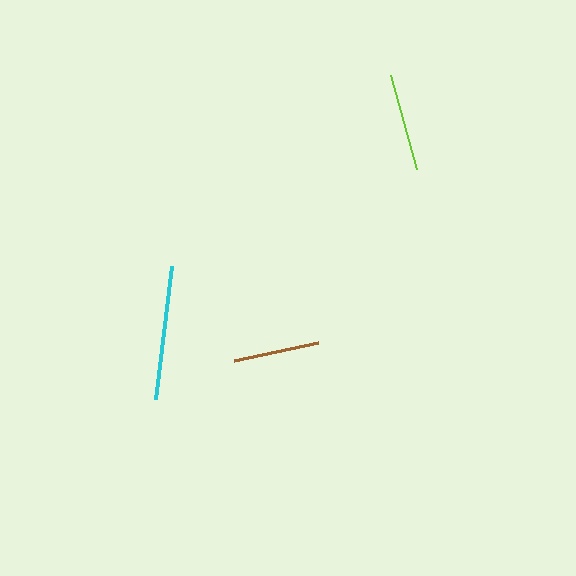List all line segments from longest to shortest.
From longest to shortest: cyan, lime, brown.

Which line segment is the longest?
The cyan line is the longest at approximately 134 pixels.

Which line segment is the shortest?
The brown line is the shortest at approximately 86 pixels.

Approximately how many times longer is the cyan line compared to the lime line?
The cyan line is approximately 1.4 times the length of the lime line.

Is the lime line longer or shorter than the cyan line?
The cyan line is longer than the lime line.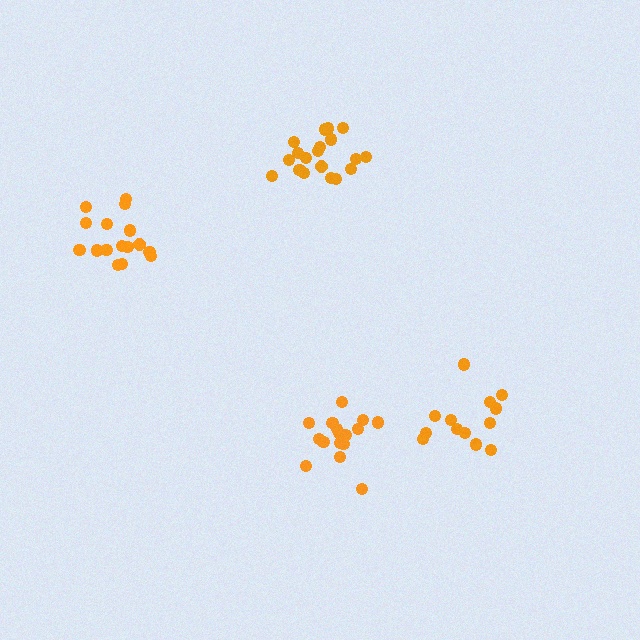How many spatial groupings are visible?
There are 4 spatial groupings.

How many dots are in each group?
Group 1: 19 dots, Group 2: 13 dots, Group 3: 16 dots, Group 4: 16 dots (64 total).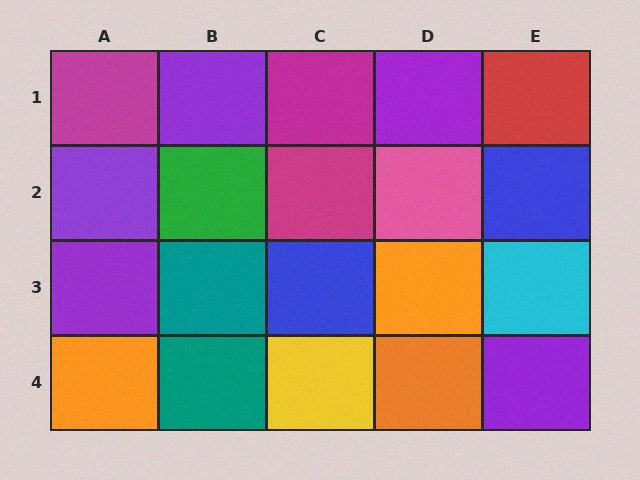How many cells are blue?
2 cells are blue.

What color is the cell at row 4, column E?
Purple.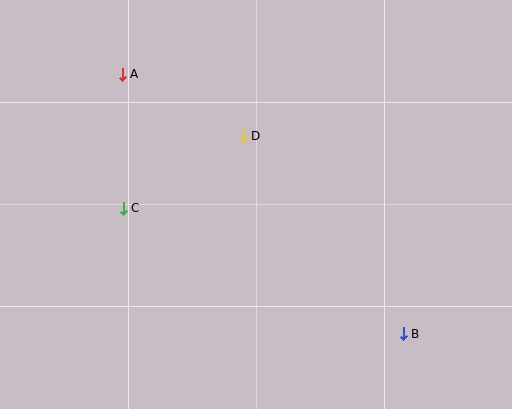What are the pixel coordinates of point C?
Point C is at (123, 208).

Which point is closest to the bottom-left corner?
Point C is closest to the bottom-left corner.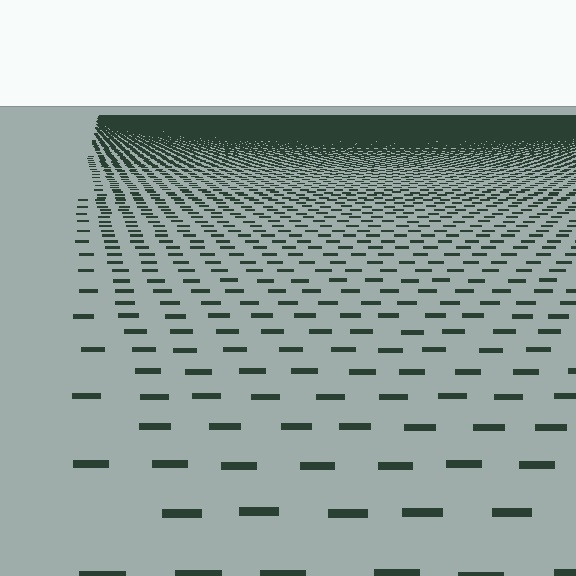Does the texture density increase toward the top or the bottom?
Density increases toward the top.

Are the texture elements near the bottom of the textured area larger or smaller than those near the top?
Larger. Near the bottom, elements are closer to the viewer and appear at a bigger on-screen size.